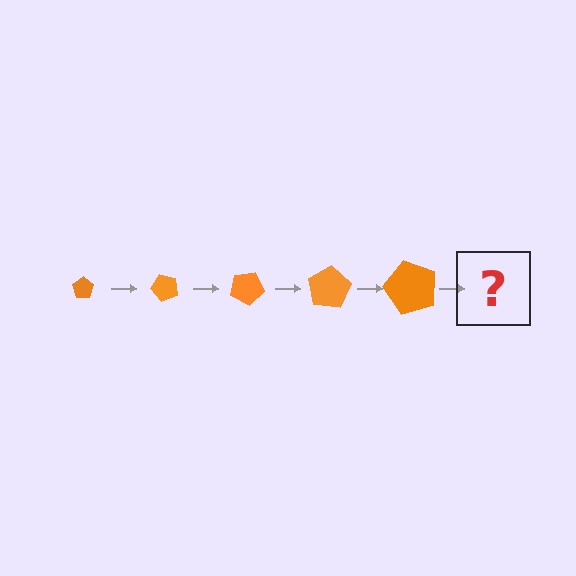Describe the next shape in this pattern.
It should be a pentagon, larger than the previous one and rotated 250 degrees from the start.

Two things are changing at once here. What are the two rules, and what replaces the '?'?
The two rules are that the pentagon grows larger each step and it rotates 50 degrees each step. The '?' should be a pentagon, larger than the previous one and rotated 250 degrees from the start.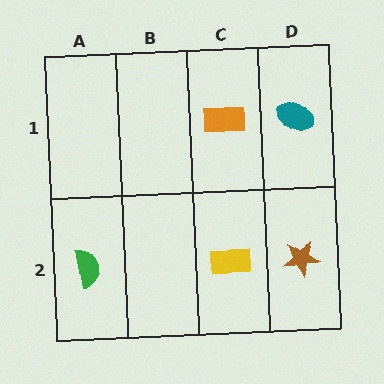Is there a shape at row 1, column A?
No, that cell is empty.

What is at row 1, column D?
A teal ellipse.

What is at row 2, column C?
A yellow rectangle.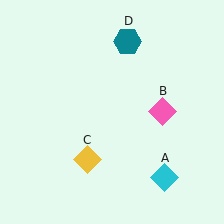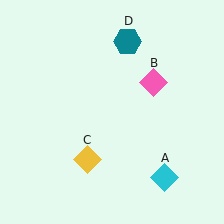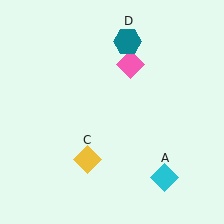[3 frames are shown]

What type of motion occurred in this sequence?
The pink diamond (object B) rotated counterclockwise around the center of the scene.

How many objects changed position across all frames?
1 object changed position: pink diamond (object B).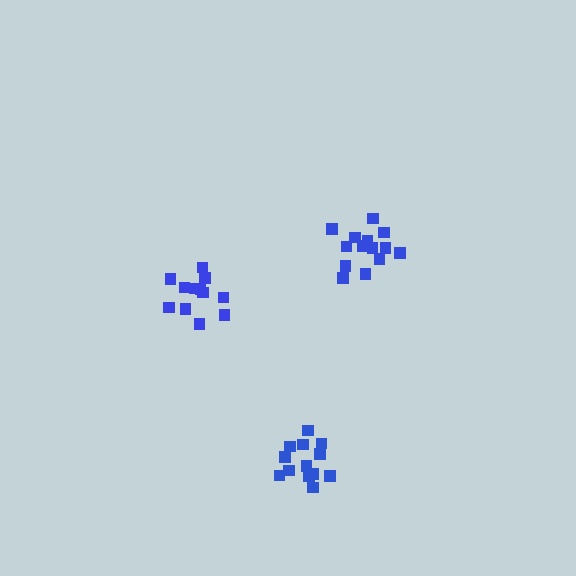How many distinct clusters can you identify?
There are 3 distinct clusters.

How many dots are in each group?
Group 1: 15 dots, Group 2: 13 dots, Group 3: 12 dots (40 total).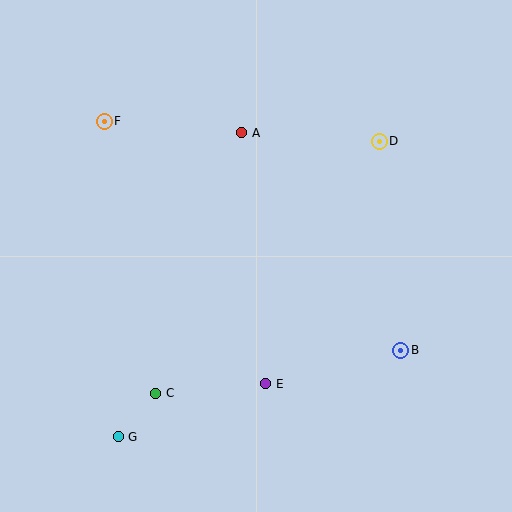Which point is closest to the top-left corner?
Point F is closest to the top-left corner.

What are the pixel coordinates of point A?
Point A is at (242, 133).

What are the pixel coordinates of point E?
Point E is at (266, 384).